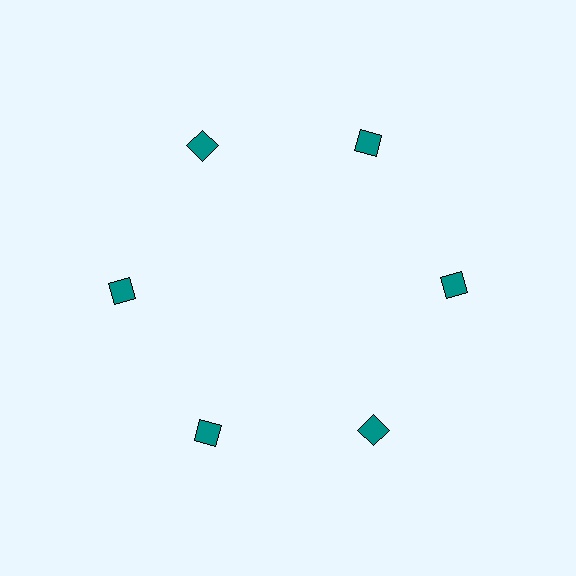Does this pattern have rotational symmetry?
Yes, this pattern has 6-fold rotational symmetry. It looks the same after rotating 60 degrees around the center.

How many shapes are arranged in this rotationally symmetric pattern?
There are 6 shapes, arranged in 6 groups of 1.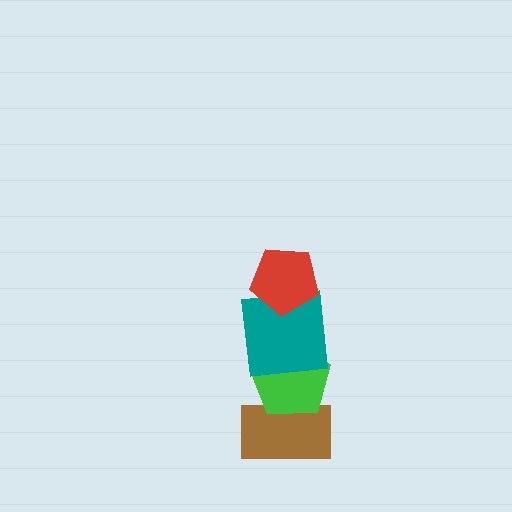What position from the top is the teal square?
The teal square is 2nd from the top.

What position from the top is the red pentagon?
The red pentagon is 1st from the top.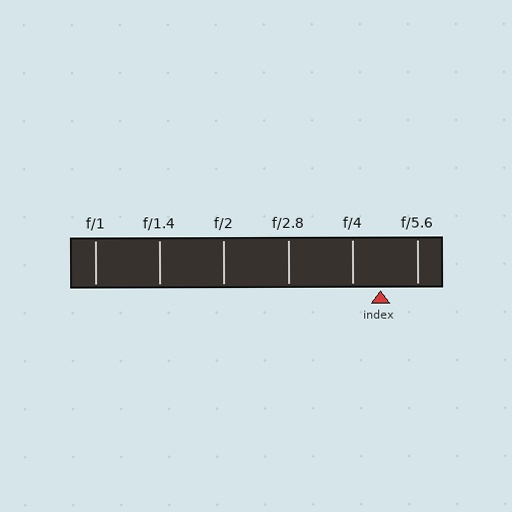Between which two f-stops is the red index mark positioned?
The index mark is between f/4 and f/5.6.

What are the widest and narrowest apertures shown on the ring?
The widest aperture shown is f/1 and the narrowest is f/5.6.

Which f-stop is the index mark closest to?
The index mark is closest to f/4.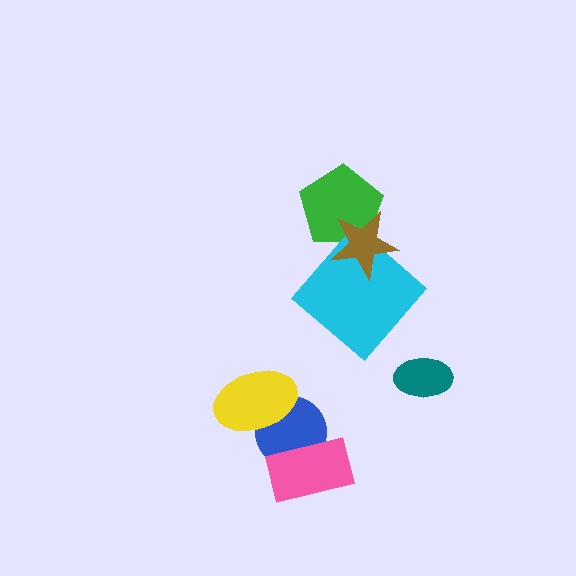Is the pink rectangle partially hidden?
No, no other shape covers it.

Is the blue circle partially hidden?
Yes, it is partially covered by another shape.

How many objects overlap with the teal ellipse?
0 objects overlap with the teal ellipse.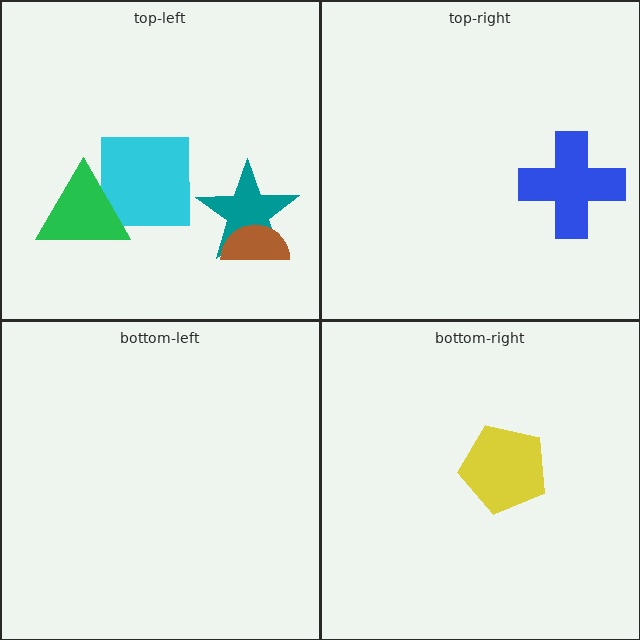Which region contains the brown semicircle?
The top-left region.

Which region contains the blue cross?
The top-right region.